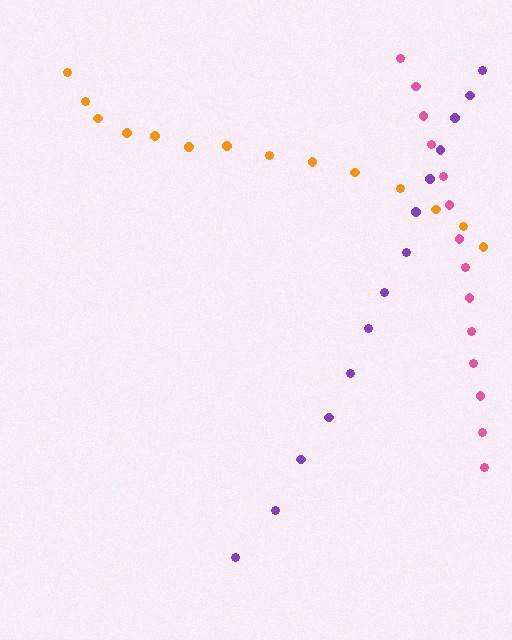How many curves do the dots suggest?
There are 3 distinct paths.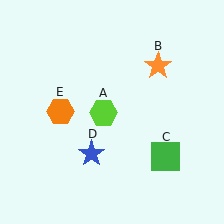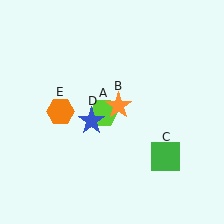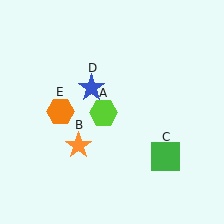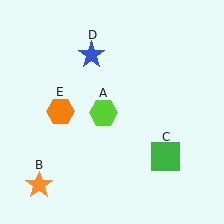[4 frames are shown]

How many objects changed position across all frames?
2 objects changed position: orange star (object B), blue star (object D).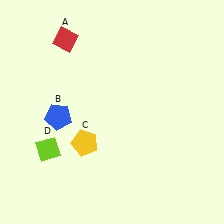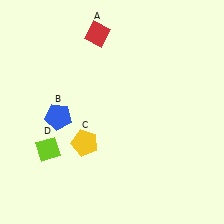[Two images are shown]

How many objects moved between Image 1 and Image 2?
1 object moved between the two images.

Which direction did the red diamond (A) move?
The red diamond (A) moved right.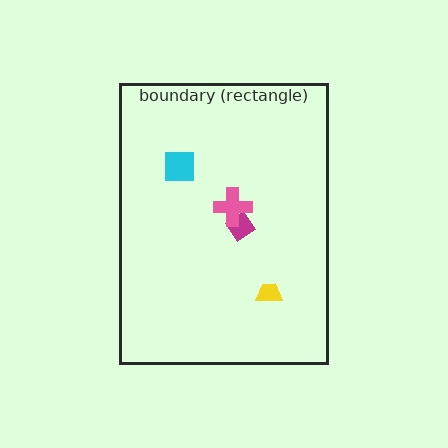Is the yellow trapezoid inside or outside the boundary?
Inside.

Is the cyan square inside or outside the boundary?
Inside.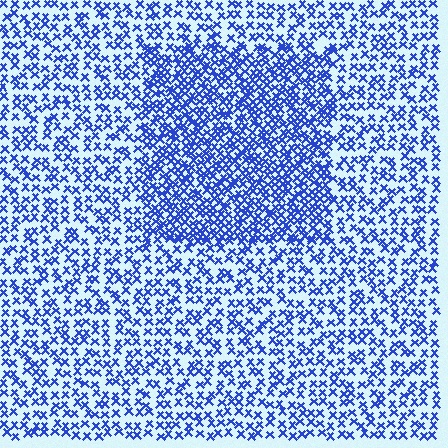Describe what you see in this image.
The image contains small blue elements arranged at two different densities. A rectangle-shaped region is visible where the elements are more densely packed than the surrounding area.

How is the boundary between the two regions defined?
The boundary is defined by a change in element density (approximately 1.8x ratio). All elements are the same color, size, and shape.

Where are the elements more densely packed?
The elements are more densely packed inside the rectangle boundary.